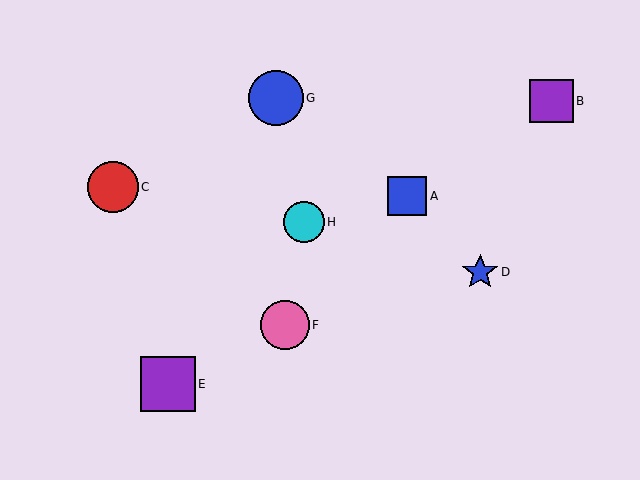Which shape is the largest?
The purple square (labeled E) is the largest.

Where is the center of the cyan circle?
The center of the cyan circle is at (304, 222).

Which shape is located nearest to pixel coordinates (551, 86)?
The purple square (labeled B) at (551, 101) is nearest to that location.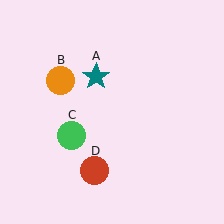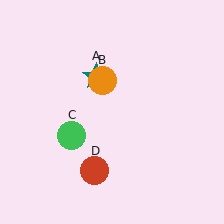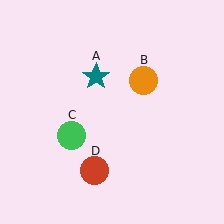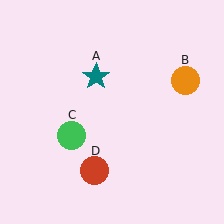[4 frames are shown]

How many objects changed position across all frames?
1 object changed position: orange circle (object B).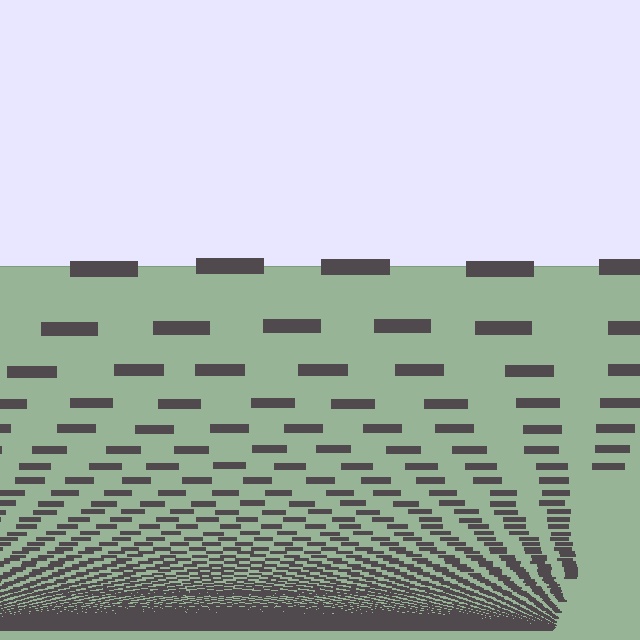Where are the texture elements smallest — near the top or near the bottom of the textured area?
Near the bottom.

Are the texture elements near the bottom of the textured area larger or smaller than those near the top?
Smaller. The gradient is inverted — elements near the bottom are smaller and denser.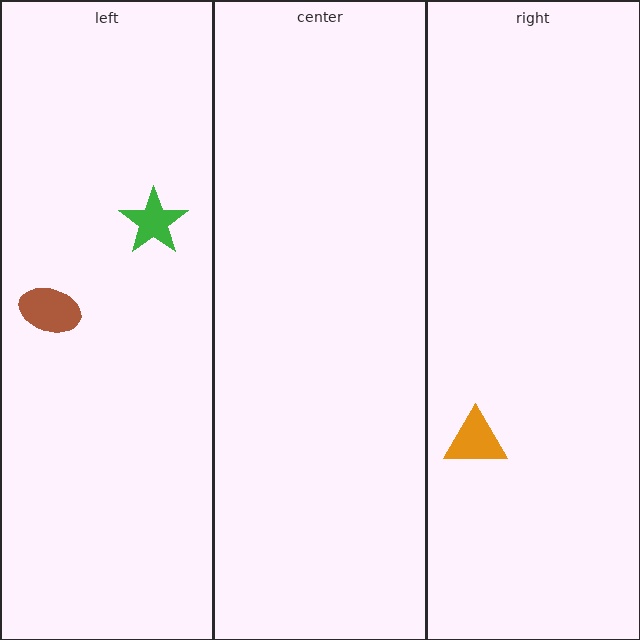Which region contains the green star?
The left region.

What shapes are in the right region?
The orange triangle.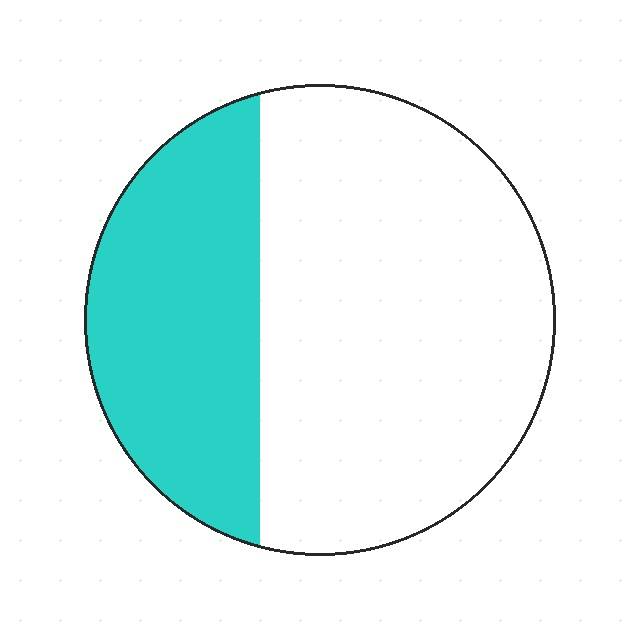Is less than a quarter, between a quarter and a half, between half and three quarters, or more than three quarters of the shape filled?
Between a quarter and a half.